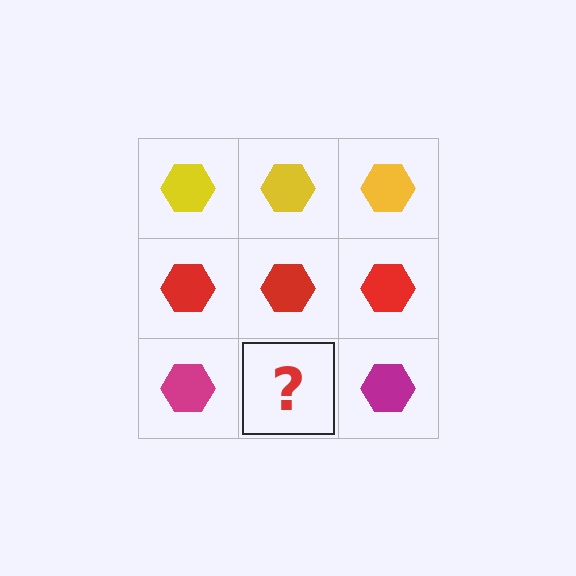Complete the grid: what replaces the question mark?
The question mark should be replaced with a magenta hexagon.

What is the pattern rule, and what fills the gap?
The rule is that each row has a consistent color. The gap should be filled with a magenta hexagon.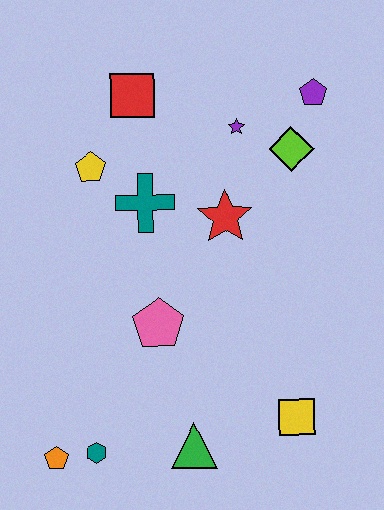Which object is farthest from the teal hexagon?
The purple pentagon is farthest from the teal hexagon.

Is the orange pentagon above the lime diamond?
No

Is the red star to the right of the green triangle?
Yes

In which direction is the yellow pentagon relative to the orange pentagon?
The yellow pentagon is above the orange pentagon.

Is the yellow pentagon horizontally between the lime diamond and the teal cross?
No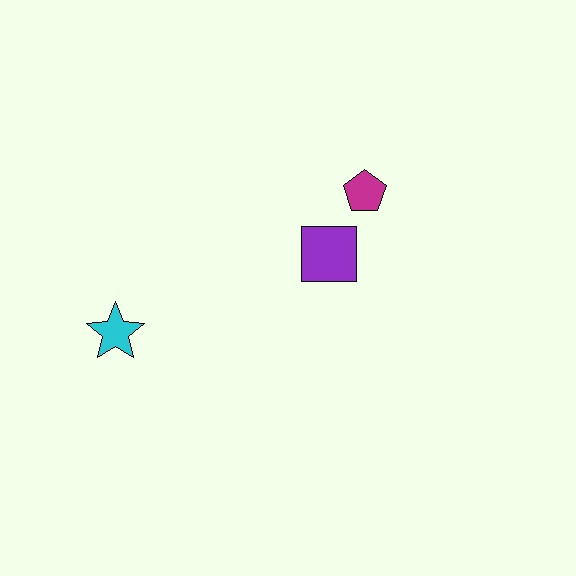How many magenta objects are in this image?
There is 1 magenta object.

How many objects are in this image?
There are 3 objects.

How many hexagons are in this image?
There are no hexagons.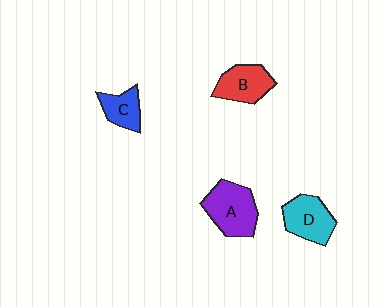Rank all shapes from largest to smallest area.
From largest to smallest: A (purple), D (cyan), B (red), C (blue).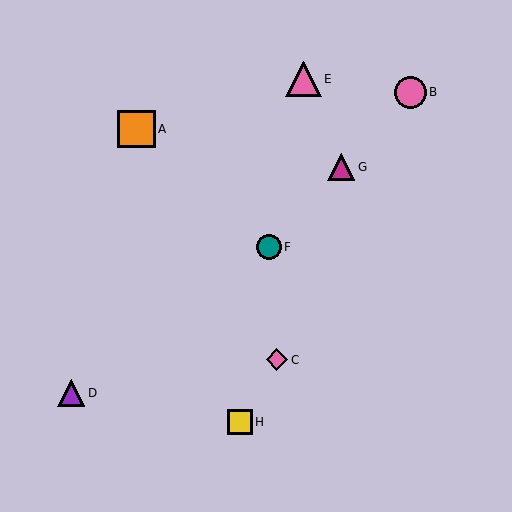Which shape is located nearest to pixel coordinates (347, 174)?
The magenta triangle (labeled G) at (341, 167) is nearest to that location.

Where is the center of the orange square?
The center of the orange square is at (136, 129).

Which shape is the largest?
The orange square (labeled A) is the largest.